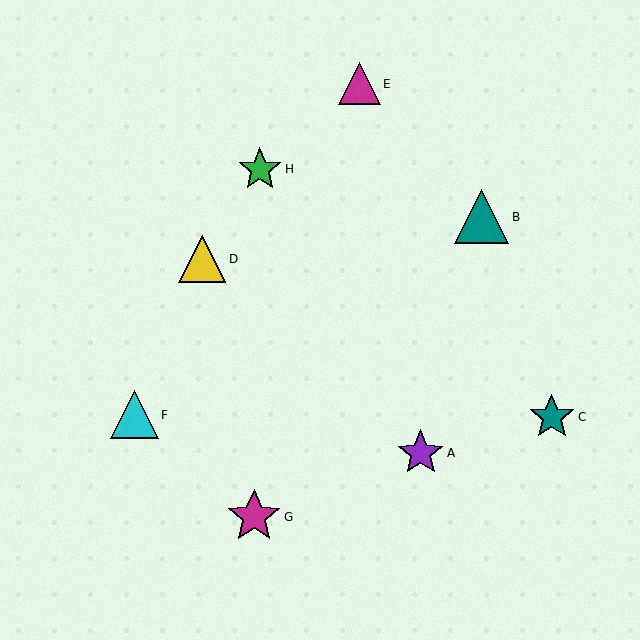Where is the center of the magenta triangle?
The center of the magenta triangle is at (360, 84).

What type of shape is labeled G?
Shape G is a magenta star.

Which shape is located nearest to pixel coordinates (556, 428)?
The teal star (labeled C) at (552, 417) is nearest to that location.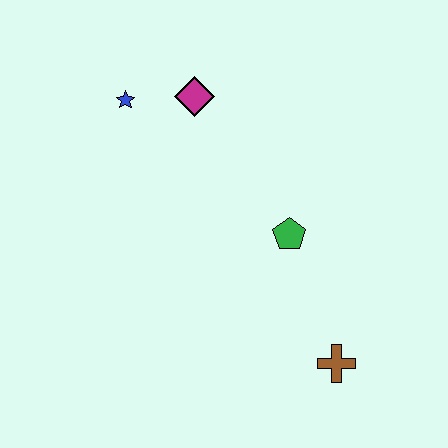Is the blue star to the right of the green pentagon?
No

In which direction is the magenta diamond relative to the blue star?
The magenta diamond is to the right of the blue star.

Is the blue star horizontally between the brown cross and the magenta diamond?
No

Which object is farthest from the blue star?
The brown cross is farthest from the blue star.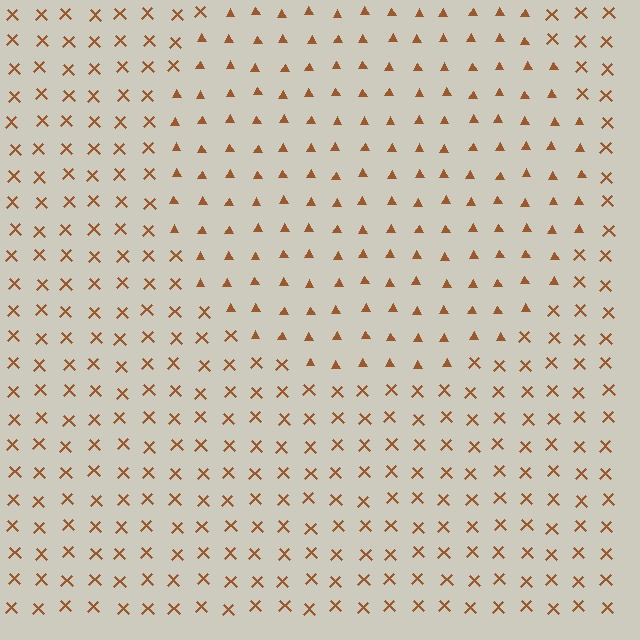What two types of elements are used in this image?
The image uses triangles inside the circle region and X marks outside it.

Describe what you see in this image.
The image is filled with small brown elements arranged in a uniform grid. A circle-shaped region contains triangles, while the surrounding area contains X marks. The boundary is defined purely by the change in element shape.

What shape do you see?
I see a circle.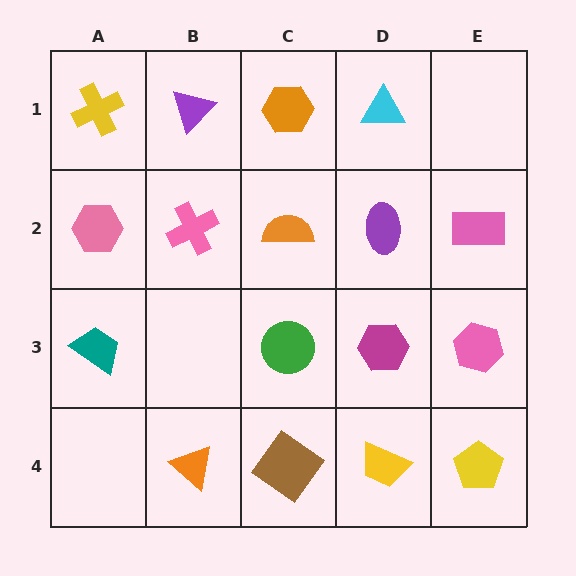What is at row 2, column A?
A pink hexagon.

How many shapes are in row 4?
4 shapes.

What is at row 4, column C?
A brown diamond.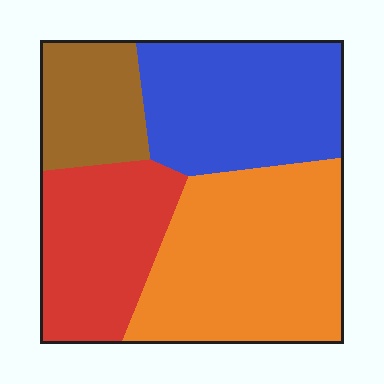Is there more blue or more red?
Blue.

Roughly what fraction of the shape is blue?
Blue covers 28% of the shape.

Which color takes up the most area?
Orange, at roughly 35%.